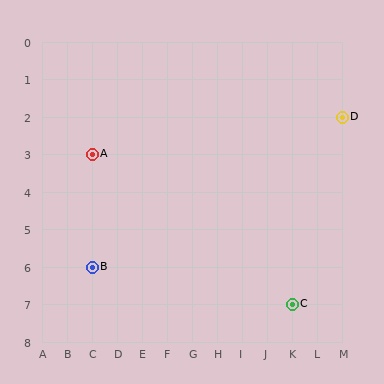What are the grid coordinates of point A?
Point A is at grid coordinates (C, 3).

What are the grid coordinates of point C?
Point C is at grid coordinates (K, 7).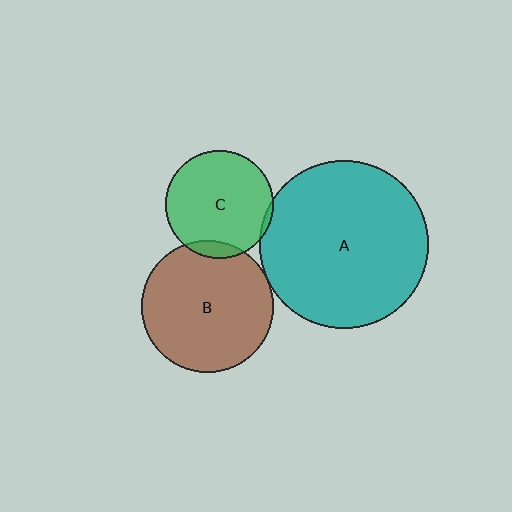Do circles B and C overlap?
Yes.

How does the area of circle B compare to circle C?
Approximately 1.5 times.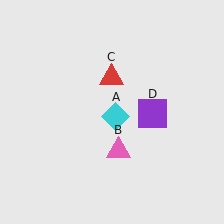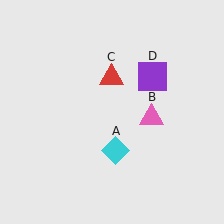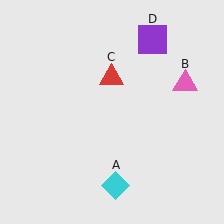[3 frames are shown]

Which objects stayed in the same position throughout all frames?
Red triangle (object C) remained stationary.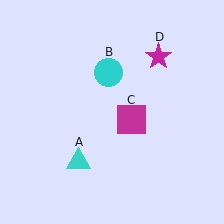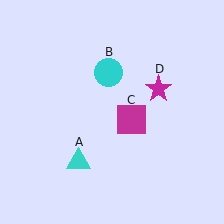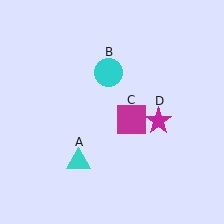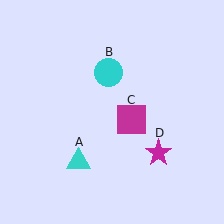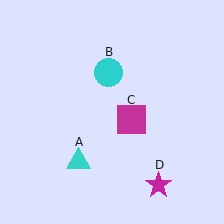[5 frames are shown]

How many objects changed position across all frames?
1 object changed position: magenta star (object D).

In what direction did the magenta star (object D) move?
The magenta star (object D) moved down.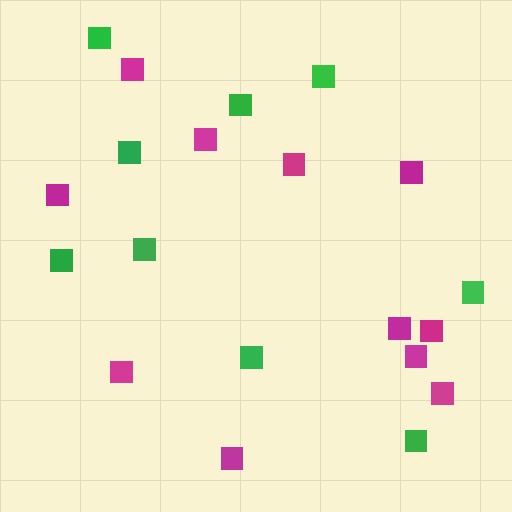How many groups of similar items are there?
There are 2 groups: one group of green squares (9) and one group of magenta squares (11).